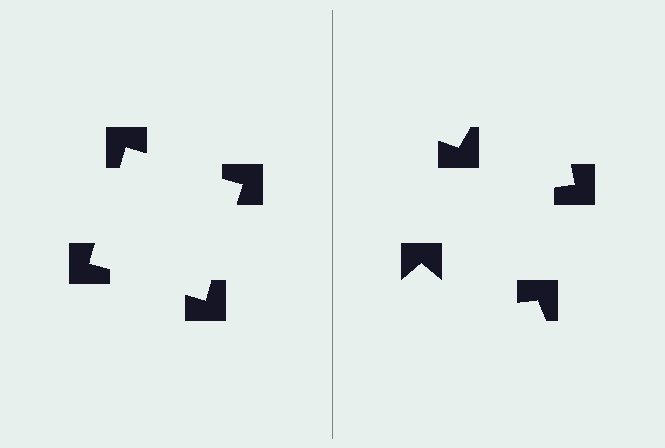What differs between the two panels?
The notched squares are positioned identically on both sides; only the wedge orientations differ. On the left they align to a square; on the right they are misaligned.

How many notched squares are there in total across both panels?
8 — 4 on each side.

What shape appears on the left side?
An illusory square.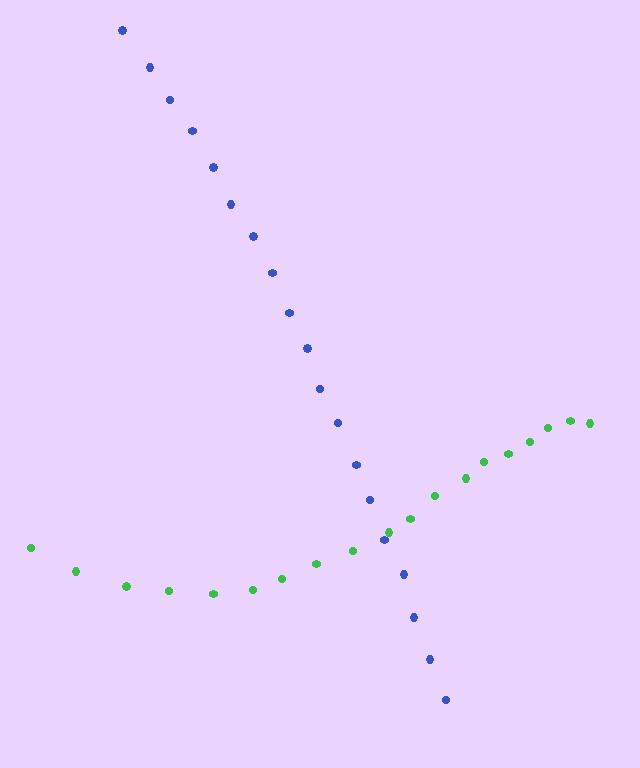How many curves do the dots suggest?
There are 2 distinct paths.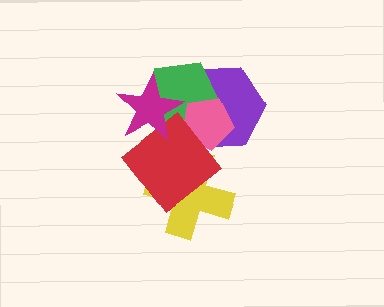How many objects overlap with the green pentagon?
4 objects overlap with the green pentagon.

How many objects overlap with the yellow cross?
1 object overlaps with the yellow cross.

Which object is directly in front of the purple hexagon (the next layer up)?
The green pentagon is directly in front of the purple hexagon.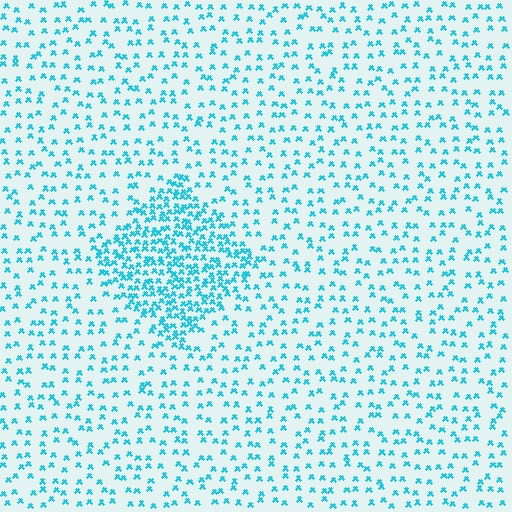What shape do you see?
I see a diamond.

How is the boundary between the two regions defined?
The boundary is defined by a change in element density (approximately 2.6x ratio). All elements are the same color, size, and shape.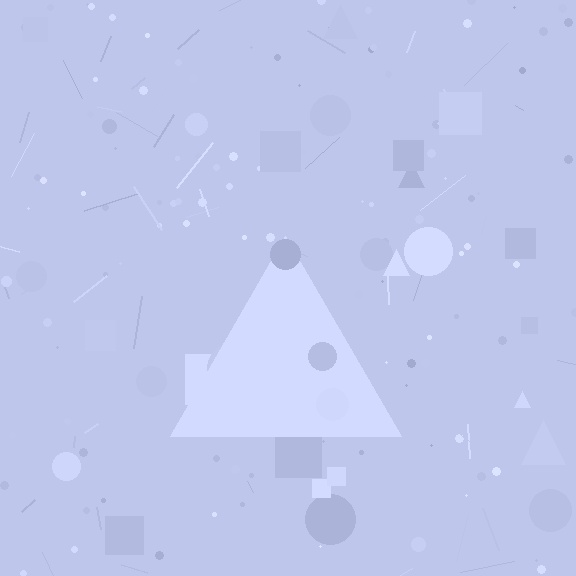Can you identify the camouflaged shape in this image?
The camouflaged shape is a triangle.